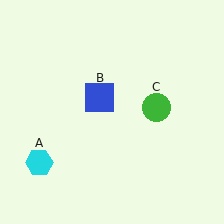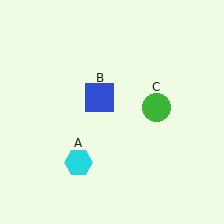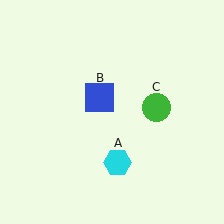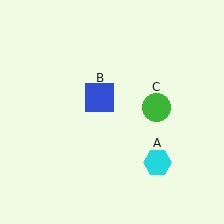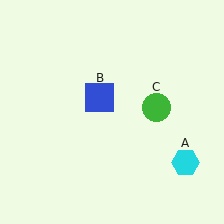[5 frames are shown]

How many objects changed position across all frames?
1 object changed position: cyan hexagon (object A).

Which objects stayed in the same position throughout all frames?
Blue square (object B) and green circle (object C) remained stationary.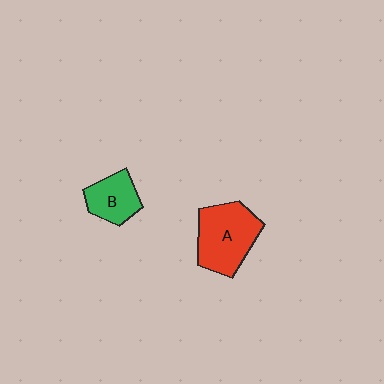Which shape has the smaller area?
Shape B (green).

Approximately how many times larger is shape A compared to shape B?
Approximately 1.7 times.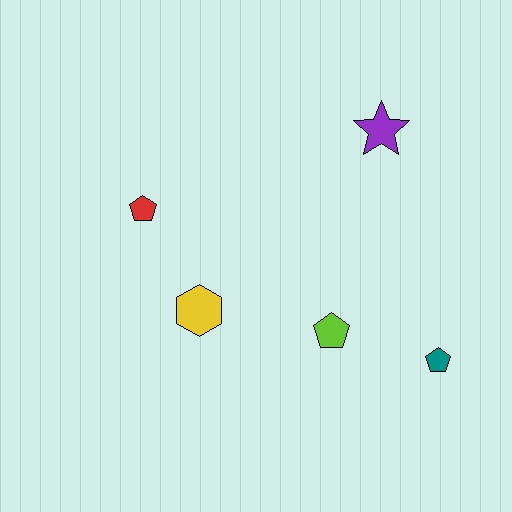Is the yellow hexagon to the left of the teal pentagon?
Yes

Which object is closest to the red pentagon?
The yellow hexagon is closest to the red pentagon.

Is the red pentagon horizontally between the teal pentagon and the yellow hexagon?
No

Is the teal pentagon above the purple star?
No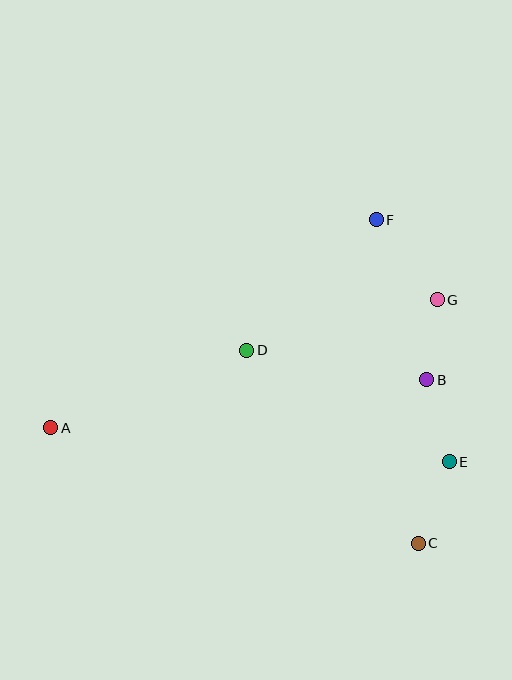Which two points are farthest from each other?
Points A and G are farthest from each other.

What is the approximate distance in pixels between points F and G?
The distance between F and G is approximately 101 pixels.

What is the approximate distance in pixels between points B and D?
The distance between B and D is approximately 183 pixels.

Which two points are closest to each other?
Points B and G are closest to each other.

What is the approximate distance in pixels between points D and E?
The distance between D and E is approximately 231 pixels.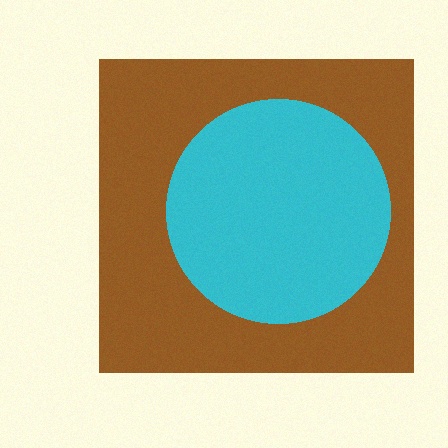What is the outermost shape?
The brown square.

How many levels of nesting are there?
2.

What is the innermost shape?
The cyan circle.